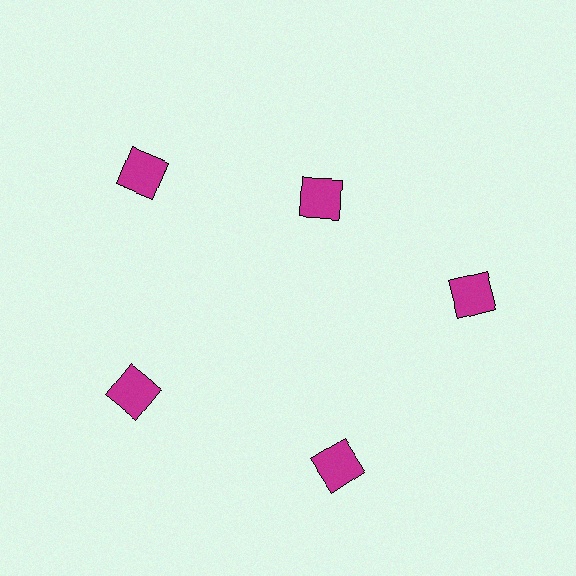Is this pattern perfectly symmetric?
No. The 5 magenta squares are arranged in a ring, but one element near the 1 o'clock position is pulled inward toward the center, breaking the 5-fold rotational symmetry.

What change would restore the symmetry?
The symmetry would be restored by moving it outward, back onto the ring so that all 5 squares sit at equal angles and equal distance from the center.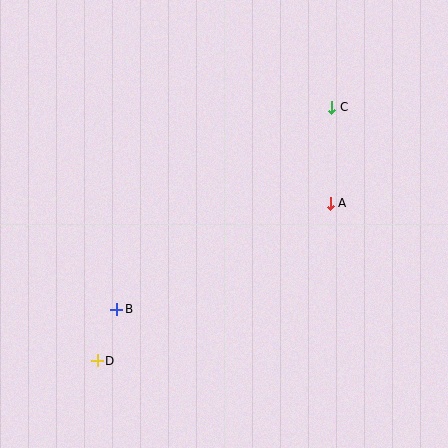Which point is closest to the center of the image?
Point A at (330, 203) is closest to the center.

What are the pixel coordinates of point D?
Point D is at (97, 361).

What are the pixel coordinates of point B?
Point B is at (117, 309).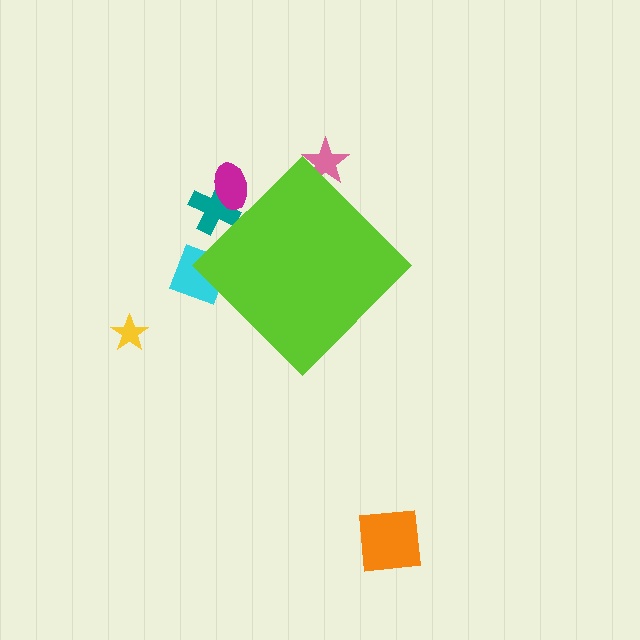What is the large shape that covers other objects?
A lime diamond.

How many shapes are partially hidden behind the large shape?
4 shapes are partially hidden.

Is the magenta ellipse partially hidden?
Yes, the magenta ellipse is partially hidden behind the lime diamond.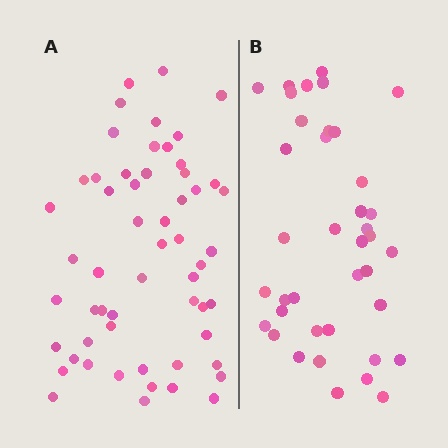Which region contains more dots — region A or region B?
Region A (the left region) has more dots.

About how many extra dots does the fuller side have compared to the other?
Region A has approximately 15 more dots than region B.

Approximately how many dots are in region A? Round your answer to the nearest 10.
About 60 dots. (The exact count is 56, which rounds to 60.)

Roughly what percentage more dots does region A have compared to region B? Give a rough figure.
About 45% more.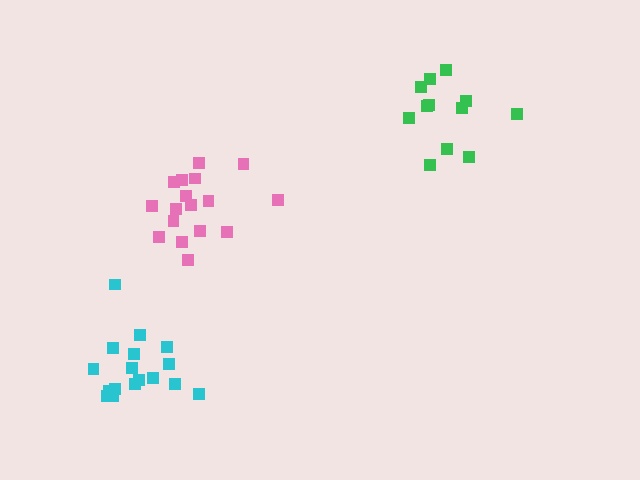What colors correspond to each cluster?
The clusters are colored: cyan, green, pink.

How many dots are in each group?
Group 1: 17 dots, Group 2: 12 dots, Group 3: 17 dots (46 total).